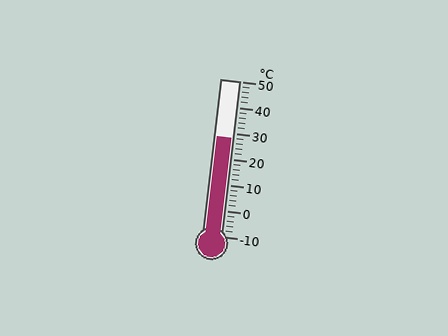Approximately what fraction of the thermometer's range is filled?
The thermometer is filled to approximately 65% of its range.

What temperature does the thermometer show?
The thermometer shows approximately 28°C.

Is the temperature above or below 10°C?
The temperature is above 10°C.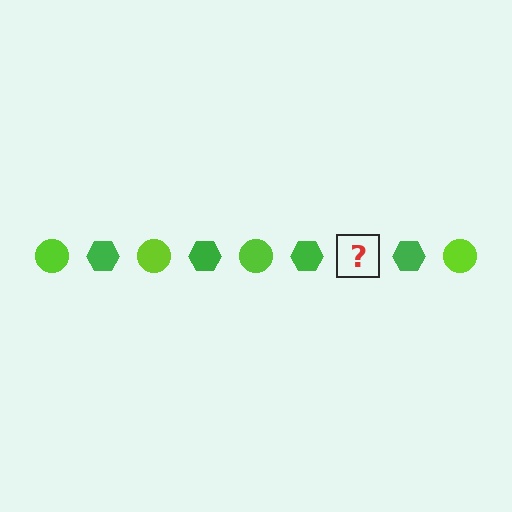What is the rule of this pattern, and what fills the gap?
The rule is that the pattern alternates between lime circle and green hexagon. The gap should be filled with a lime circle.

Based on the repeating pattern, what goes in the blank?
The blank should be a lime circle.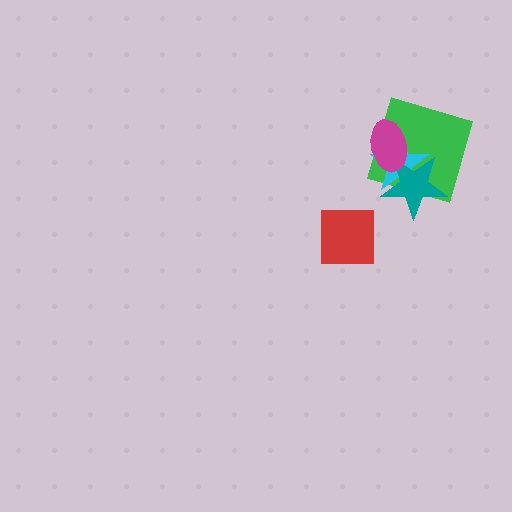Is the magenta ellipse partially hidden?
No, no other shape covers it.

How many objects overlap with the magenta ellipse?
3 objects overlap with the magenta ellipse.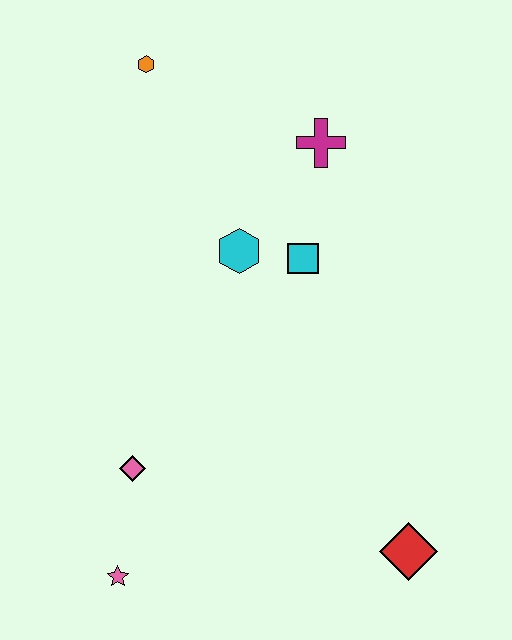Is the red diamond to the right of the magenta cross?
Yes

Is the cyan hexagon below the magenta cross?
Yes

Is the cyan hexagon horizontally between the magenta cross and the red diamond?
No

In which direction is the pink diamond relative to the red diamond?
The pink diamond is to the left of the red diamond.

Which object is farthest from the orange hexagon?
The red diamond is farthest from the orange hexagon.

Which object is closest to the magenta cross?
The cyan square is closest to the magenta cross.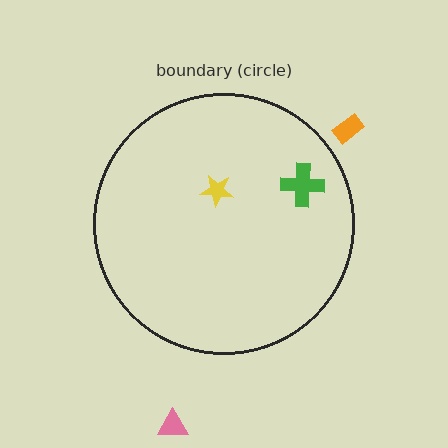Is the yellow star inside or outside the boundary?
Inside.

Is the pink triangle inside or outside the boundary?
Outside.